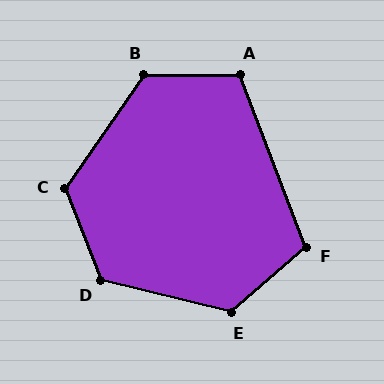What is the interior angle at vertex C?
Approximately 124 degrees (obtuse).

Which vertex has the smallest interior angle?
F, at approximately 110 degrees.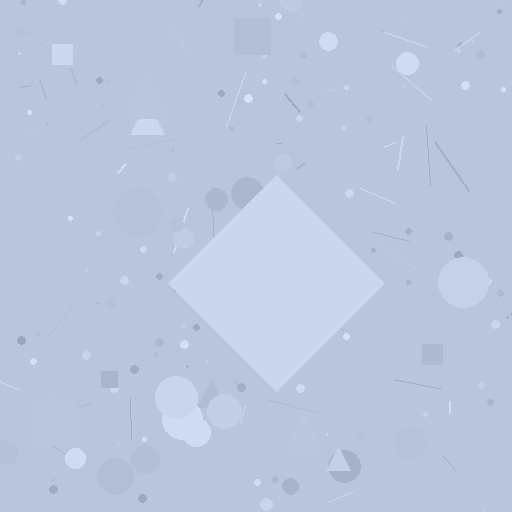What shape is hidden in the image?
A diamond is hidden in the image.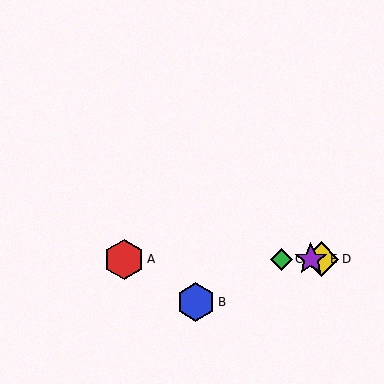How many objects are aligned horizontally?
4 objects (A, C, D, E) are aligned horizontally.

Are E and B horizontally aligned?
No, E is at y≈259 and B is at y≈302.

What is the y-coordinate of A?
Object A is at y≈259.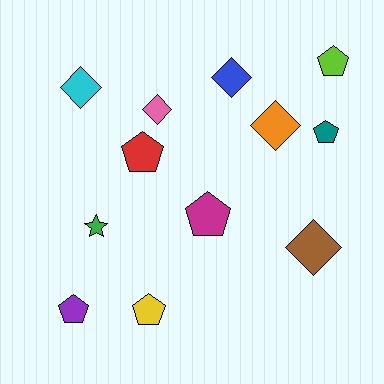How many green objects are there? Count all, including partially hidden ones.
There is 1 green object.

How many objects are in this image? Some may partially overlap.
There are 12 objects.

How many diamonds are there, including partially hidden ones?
There are 5 diamonds.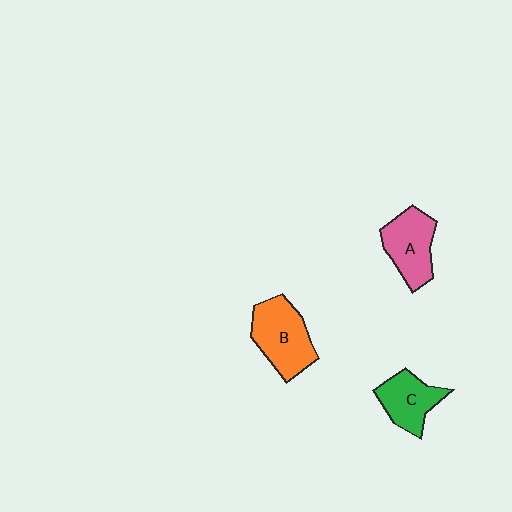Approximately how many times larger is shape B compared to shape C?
Approximately 1.4 times.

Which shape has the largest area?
Shape B (orange).